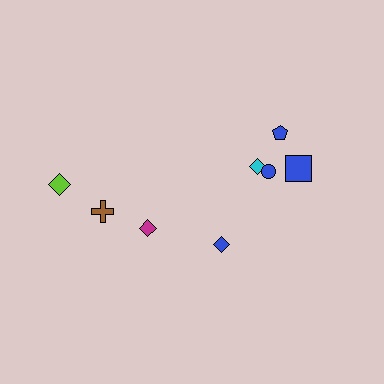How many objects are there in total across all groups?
There are 8 objects.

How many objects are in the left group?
There are 3 objects.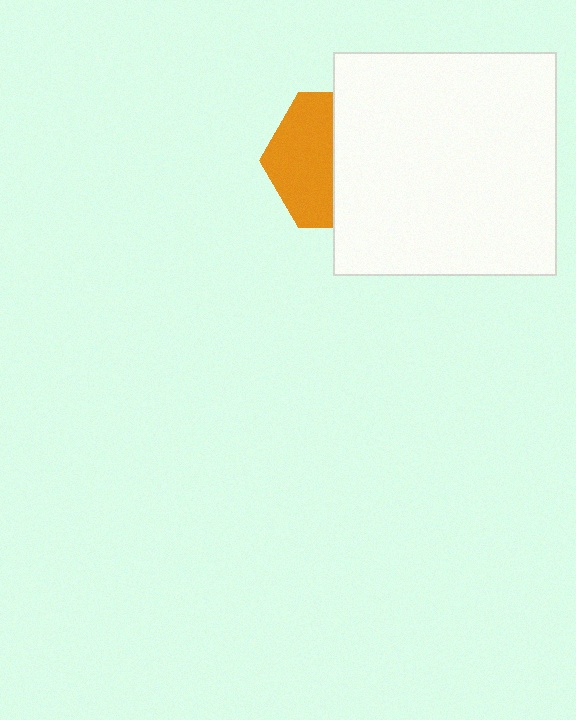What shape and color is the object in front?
The object in front is a white square.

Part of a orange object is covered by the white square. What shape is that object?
It is a hexagon.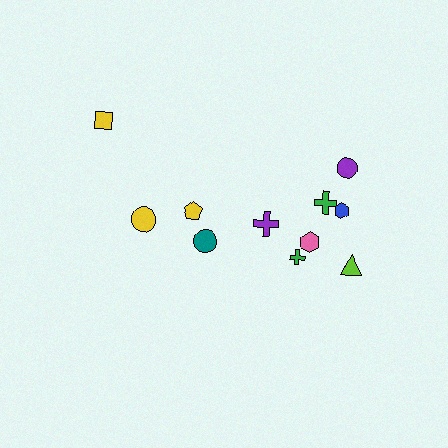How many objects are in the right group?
There are 7 objects.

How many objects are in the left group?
There are 4 objects.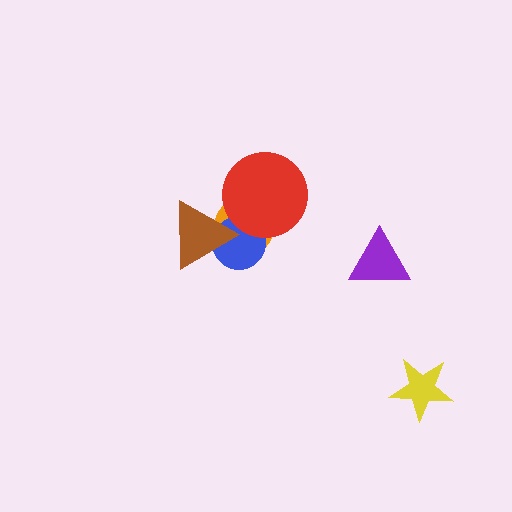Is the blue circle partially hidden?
Yes, it is partially covered by another shape.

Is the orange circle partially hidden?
Yes, it is partially covered by another shape.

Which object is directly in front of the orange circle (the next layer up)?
The blue circle is directly in front of the orange circle.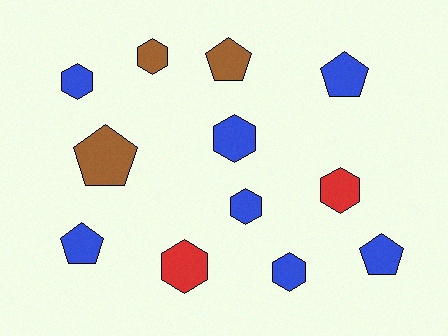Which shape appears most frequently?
Hexagon, with 7 objects.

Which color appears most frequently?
Blue, with 7 objects.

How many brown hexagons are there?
There is 1 brown hexagon.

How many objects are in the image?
There are 12 objects.